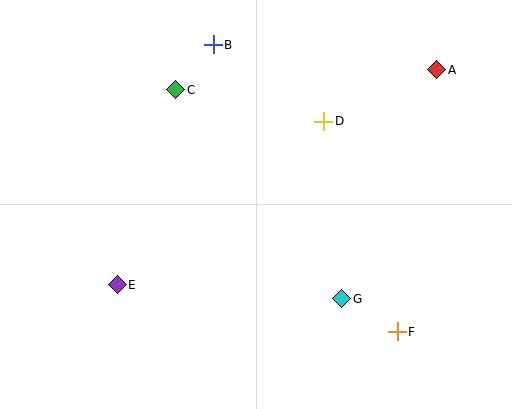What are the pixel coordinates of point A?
Point A is at (437, 70).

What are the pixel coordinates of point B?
Point B is at (213, 45).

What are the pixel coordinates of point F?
Point F is at (397, 332).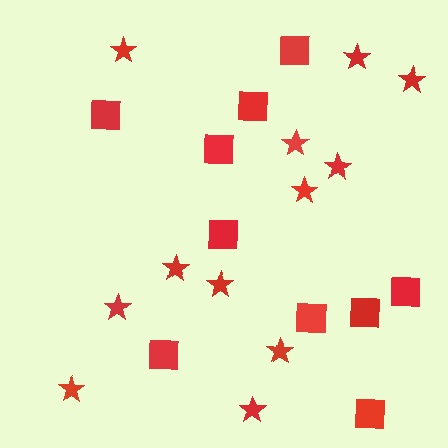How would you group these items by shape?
There are 2 groups: one group of squares (10) and one group of stars (12).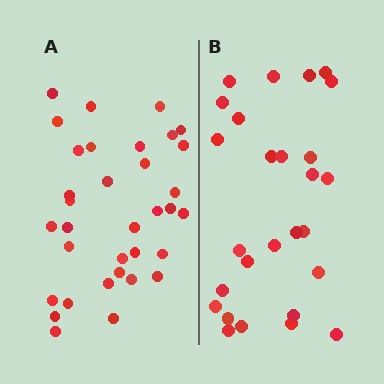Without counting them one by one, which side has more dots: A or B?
Region A (the left region) has more dots.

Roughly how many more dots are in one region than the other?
Region A has roughly 8 or so more dots than region B.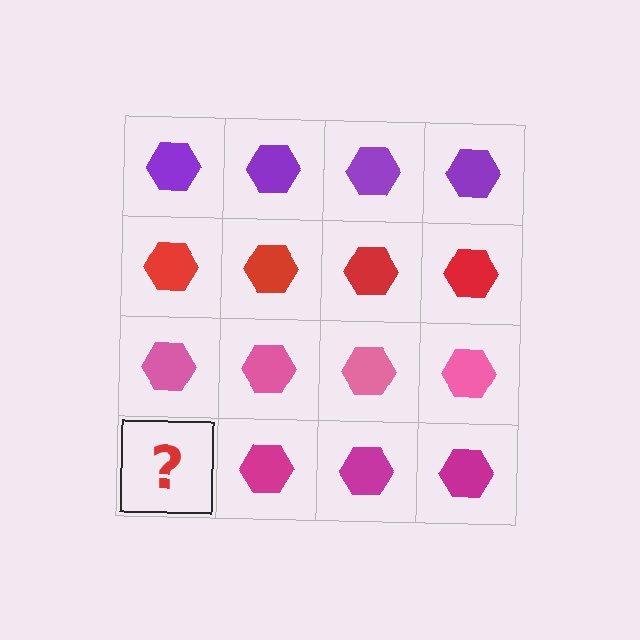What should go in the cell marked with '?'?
The missing cell should contain a magenta hexagon.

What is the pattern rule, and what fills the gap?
The rule is that each row has a consistent color. The gap should be filled with a magenta hexagon.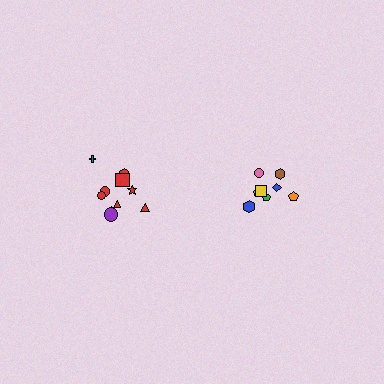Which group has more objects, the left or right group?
The left group.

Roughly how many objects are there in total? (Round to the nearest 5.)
Roughly 20 objects in total.